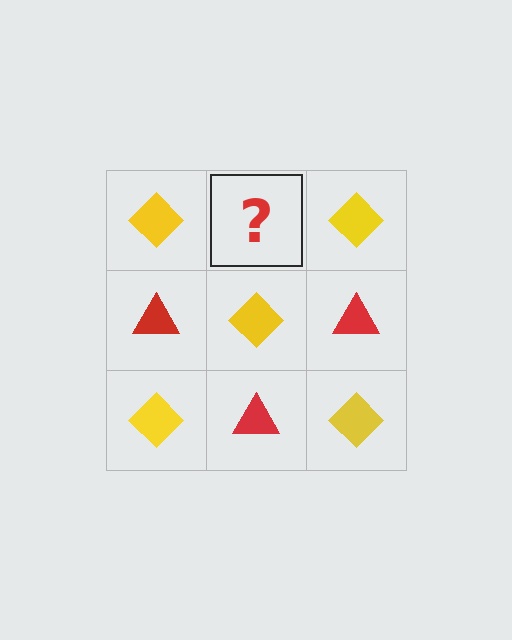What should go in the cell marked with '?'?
The missing cell should contain a red triangle.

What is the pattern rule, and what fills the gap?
The rule is that it alternates yellow diamond and red triangle in a checkerboard pattern. The gap should be filled with a red triangle.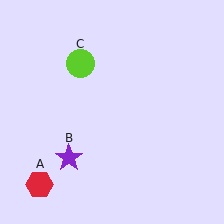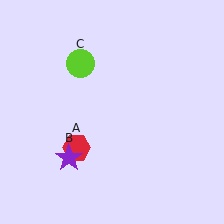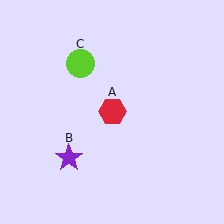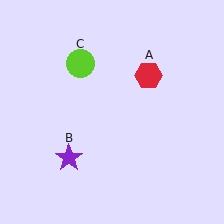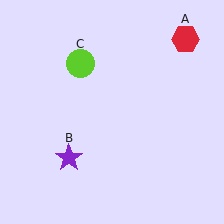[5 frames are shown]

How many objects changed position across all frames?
1 object changed position: red hexagon (object A).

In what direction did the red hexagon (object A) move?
The red hexagon (object A) moved up and to the right.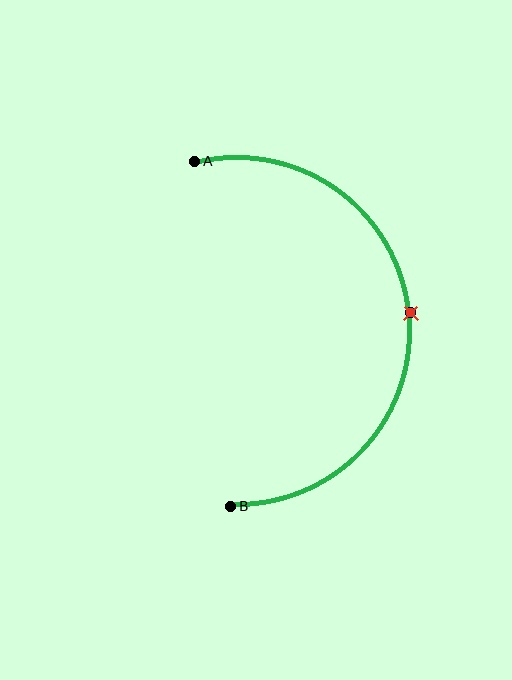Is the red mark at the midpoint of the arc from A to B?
Yes. The red mark lies on the arc at equal arc-length from both A and B — it is the arc midpoint.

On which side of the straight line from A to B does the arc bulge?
The arc bulges to the right of the straight line connecting A and B.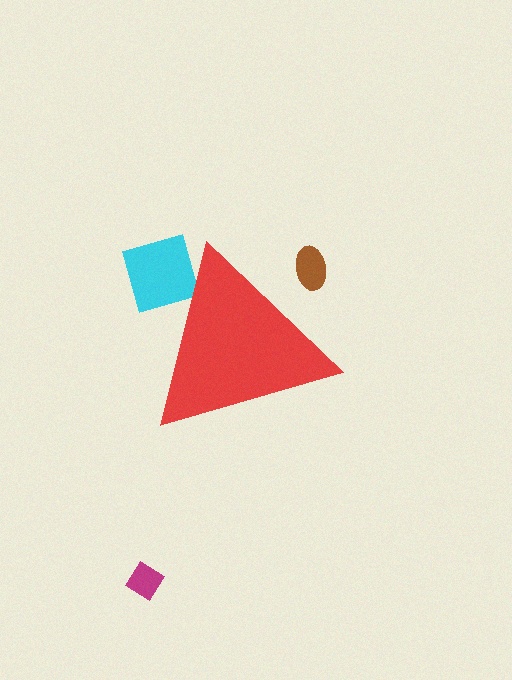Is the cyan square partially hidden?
Yes, the cyan square is partially hidden behind the red triangle.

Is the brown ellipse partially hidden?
Yes, the brown ellipse is partially hidden behind the red triangle.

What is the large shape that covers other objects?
A red triangle.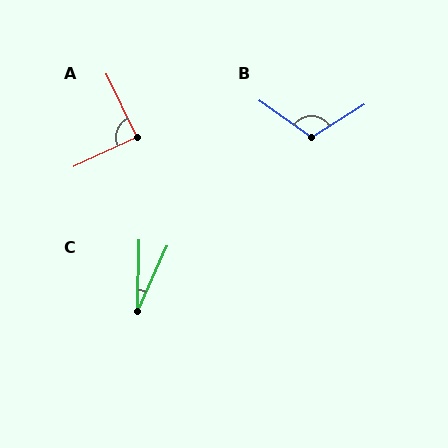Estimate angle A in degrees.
Approximately 90 degrees.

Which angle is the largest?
B, at approximately 112 degrees.